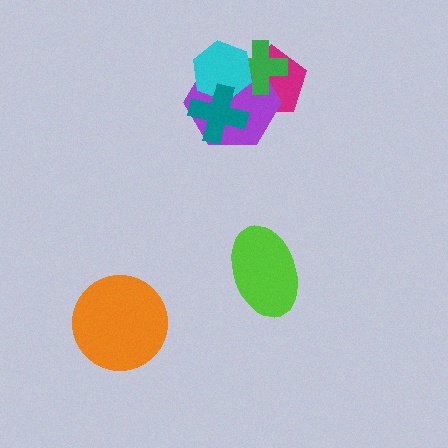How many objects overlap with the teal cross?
2 objects overlap with the teal cross.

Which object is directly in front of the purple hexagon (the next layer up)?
The green cross is directly in front of the purple hexagon.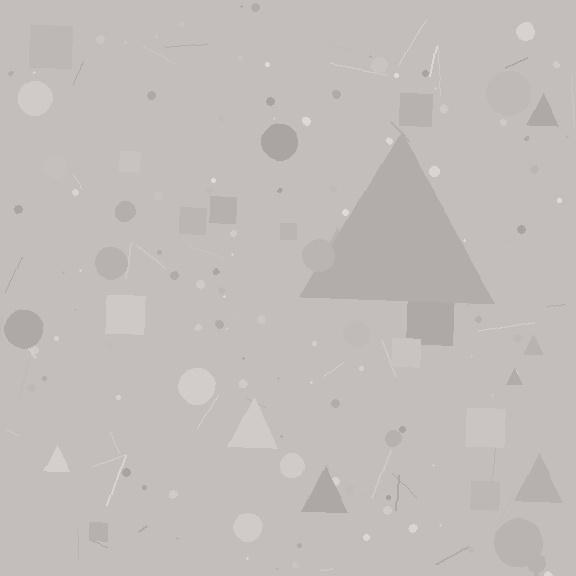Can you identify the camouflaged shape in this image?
The camouflaged shape is a triangle.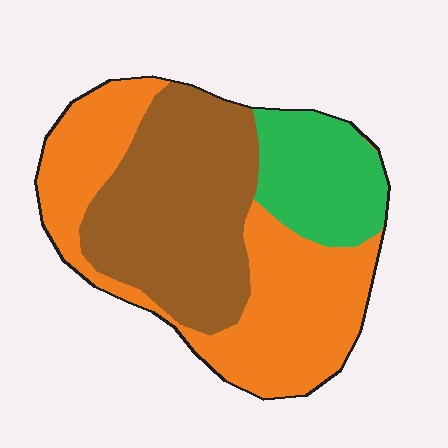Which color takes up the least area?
Green, at roughly 20%.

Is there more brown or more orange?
Orange.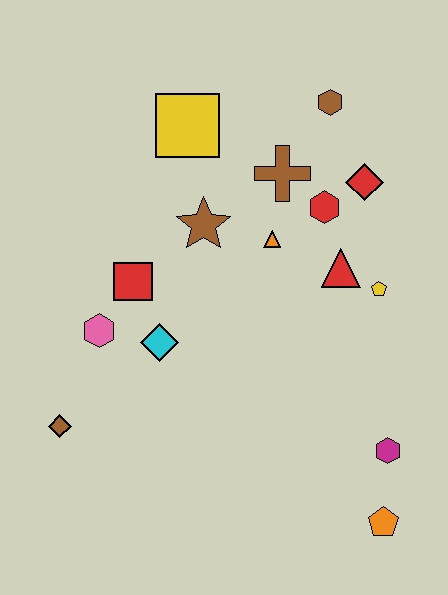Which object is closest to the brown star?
The orange triangle is closest to the brown star.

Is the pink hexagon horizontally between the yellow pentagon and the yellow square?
No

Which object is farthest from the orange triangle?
The orange pentagon is farthest from the orange triangle.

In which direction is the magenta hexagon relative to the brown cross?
The magenta hexagon is below the brown cross.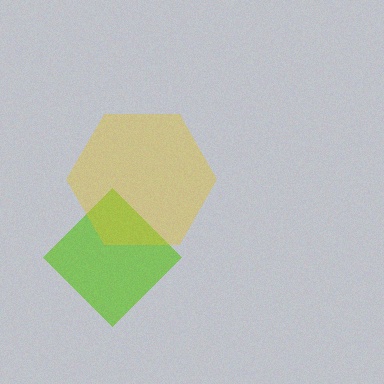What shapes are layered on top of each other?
The layered shapes are: a lime diamond, a yellow hexagon.